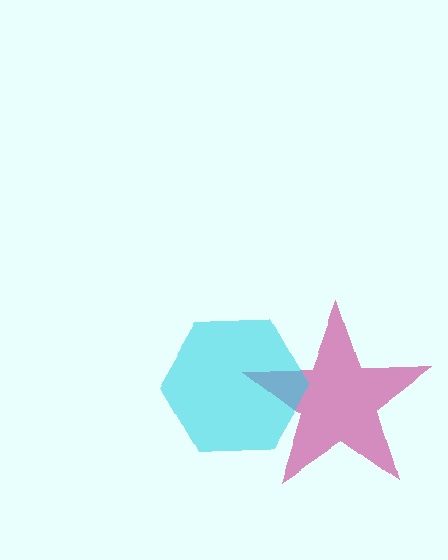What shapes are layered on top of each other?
The layered shapes are: a magenta star, a cyan hexagon.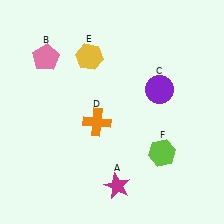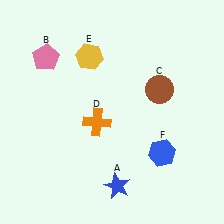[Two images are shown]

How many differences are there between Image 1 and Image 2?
There are 3 differences between the two images.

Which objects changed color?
A changed from magenta to blue. C changed from purple to brown. F changed from lime to blue.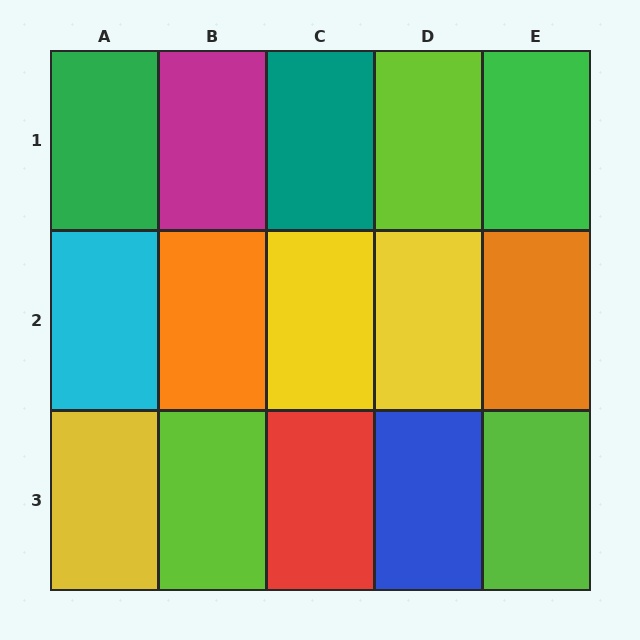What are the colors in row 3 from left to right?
Yellow, lime, red, blue, lime.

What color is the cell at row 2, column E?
Orange.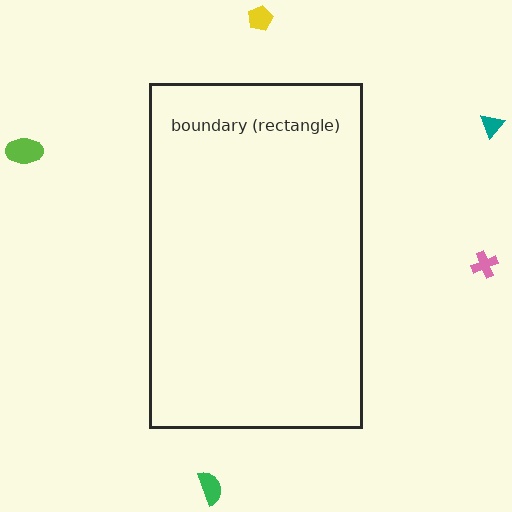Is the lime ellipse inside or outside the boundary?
Outside.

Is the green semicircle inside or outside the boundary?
Outside.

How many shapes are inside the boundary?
0 inside, 5 outside.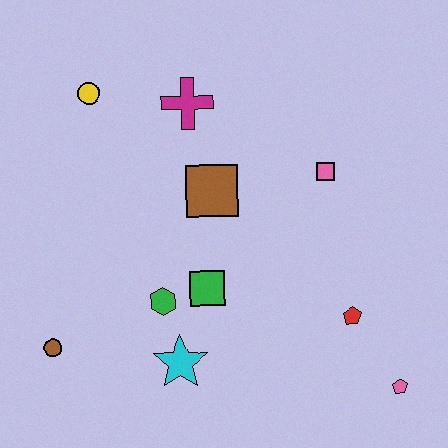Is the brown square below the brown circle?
No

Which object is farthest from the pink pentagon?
The yellow circle is farthest from the pink pentagon.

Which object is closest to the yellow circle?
The magenta cross is closest to the yellow circle.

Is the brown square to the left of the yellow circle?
No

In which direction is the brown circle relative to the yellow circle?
The brown circle is below the yellow circle.